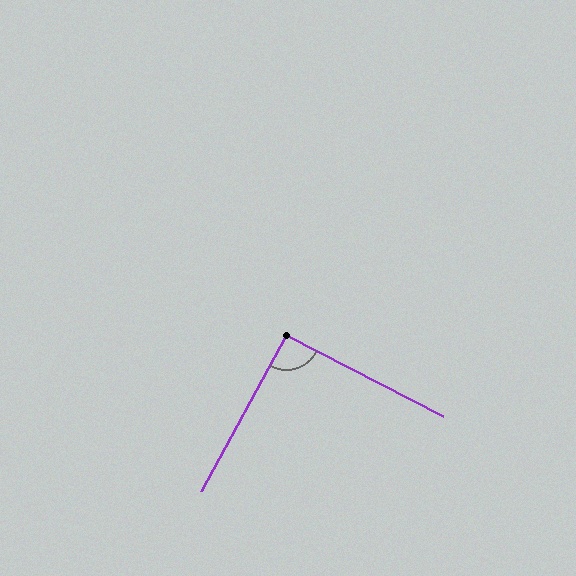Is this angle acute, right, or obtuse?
It is approximately a right angle.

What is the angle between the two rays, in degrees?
Approximately 91 degrees.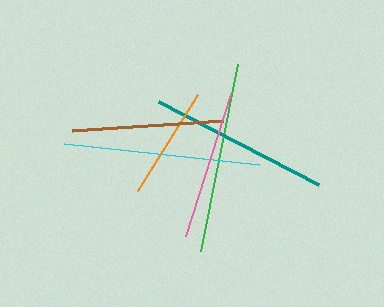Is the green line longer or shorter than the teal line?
The green line is longer than the teal line.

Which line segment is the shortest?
The orange line is the shortest at approximately 113 pixels.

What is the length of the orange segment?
The orange segment is approximately 113 pixels long.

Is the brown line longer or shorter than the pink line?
The brown line is longer than the pink line.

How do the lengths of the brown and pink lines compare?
The brown and pink lines are approximately the same length.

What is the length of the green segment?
The green segment is approximately 192 pixels long.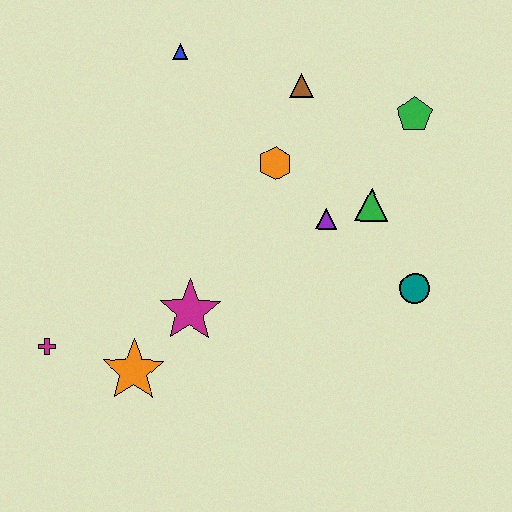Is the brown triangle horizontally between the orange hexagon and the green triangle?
Yes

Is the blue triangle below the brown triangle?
No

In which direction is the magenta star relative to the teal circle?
The magenta star is to the left of the teal circle.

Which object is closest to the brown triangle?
The orange hexagon is closest to the brown triangle.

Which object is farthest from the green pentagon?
The magenta cross is farthest from the green pentagon.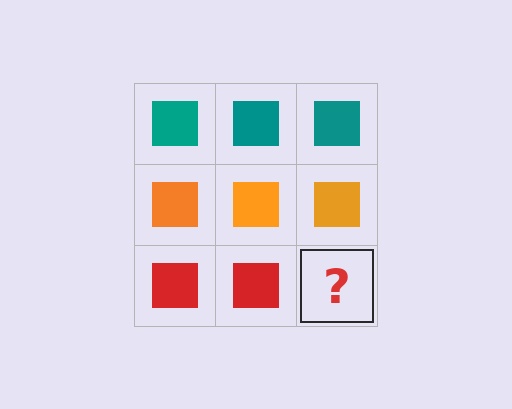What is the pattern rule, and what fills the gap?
The rule is that each row has a consistent color. The gap should be filled with a red square.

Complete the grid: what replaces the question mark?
The question mark should be replaced with a red square.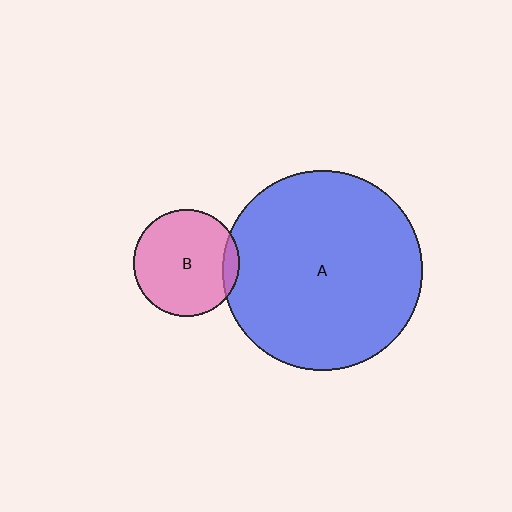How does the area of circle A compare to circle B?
Approximately 3.6 times.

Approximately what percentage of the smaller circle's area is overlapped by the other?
Approximately 10%.